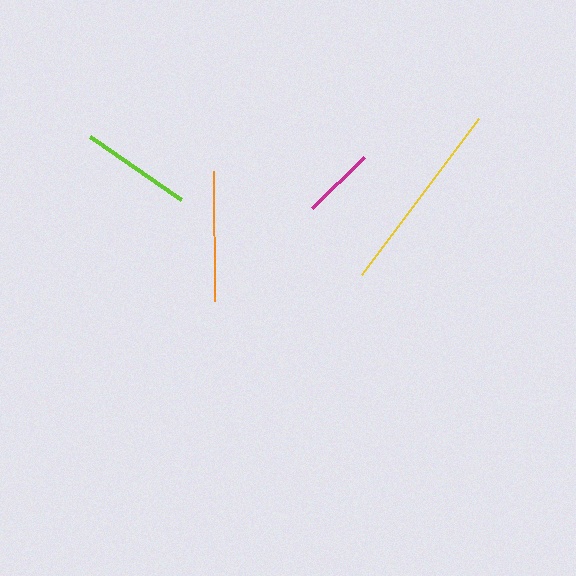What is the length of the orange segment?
The orange segment is approximately 129 pixels long.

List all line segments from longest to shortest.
From longest to shortest: yellow, orange, lime, magenta.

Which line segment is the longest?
The yellow line is the longest at approximately 195 pixels.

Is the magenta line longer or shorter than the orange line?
The orange line is longer than the magenta line.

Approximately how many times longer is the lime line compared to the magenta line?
The lime line is approximately 1.5 times the length of the magenta line.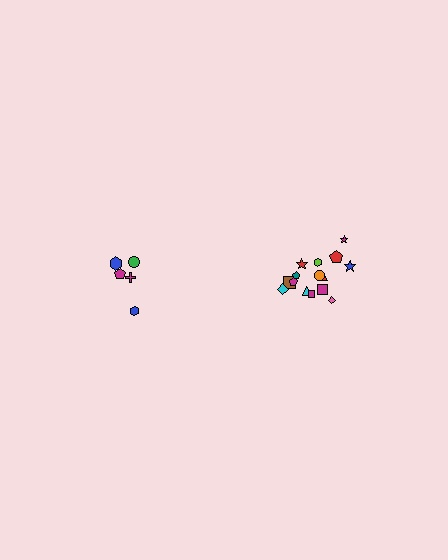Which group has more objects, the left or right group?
The right group.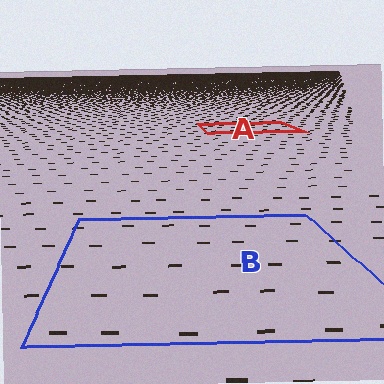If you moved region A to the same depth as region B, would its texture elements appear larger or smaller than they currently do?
They would appear larger. At a closer depth, the same texture elements are projected at a bigger on-screen size.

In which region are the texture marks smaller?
The texture marks are smaller in region A, because it is farther away.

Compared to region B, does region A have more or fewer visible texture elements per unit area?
Region A has more texture elements per unit area — they are packed more densely because it is farther away.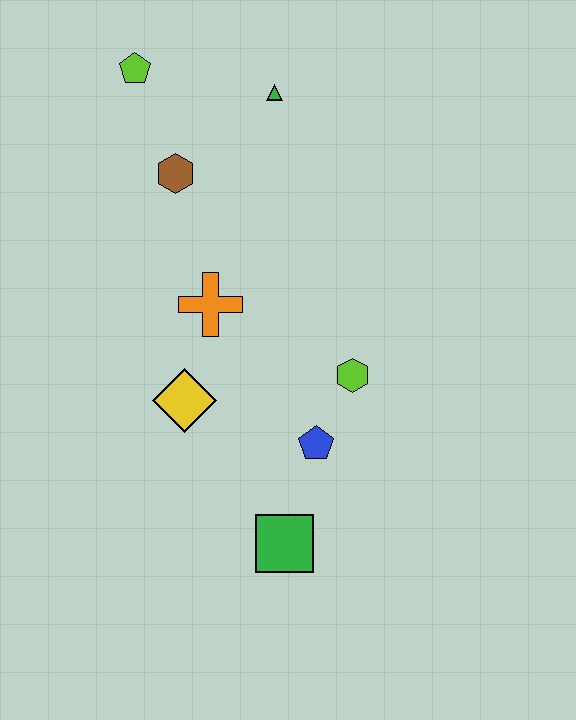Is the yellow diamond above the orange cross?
No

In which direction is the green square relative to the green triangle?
The green square is below the green triangle.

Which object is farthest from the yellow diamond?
The lime pentagon is farthest from the yellow diamond.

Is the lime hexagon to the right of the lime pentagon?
Yes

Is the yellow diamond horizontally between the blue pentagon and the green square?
No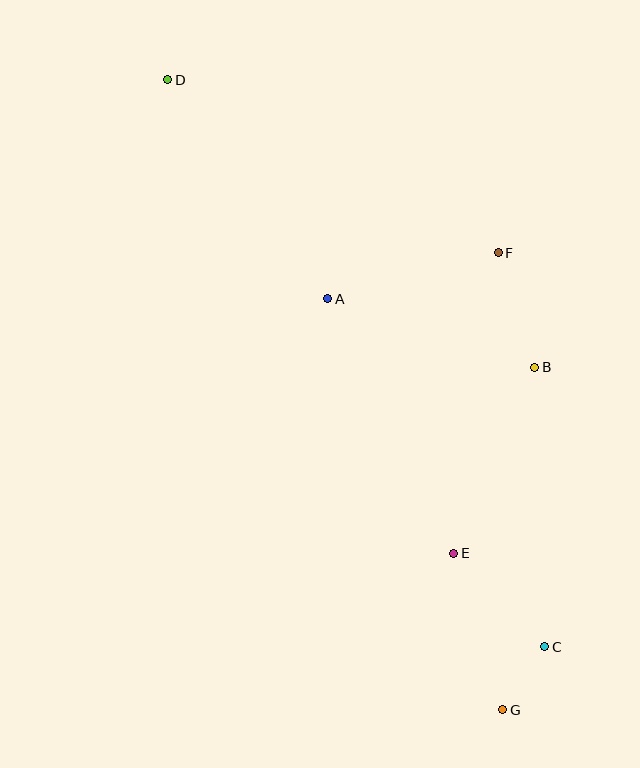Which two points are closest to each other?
Points C and G are closest to each other.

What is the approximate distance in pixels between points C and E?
The distance between C and E is approximately 130 pixels.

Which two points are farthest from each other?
Points D and G are farthest from each other.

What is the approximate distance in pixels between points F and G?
The distance between F and G is approximately 457 pixels.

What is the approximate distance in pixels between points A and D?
The distance between A and D is approximately 271 pixels.